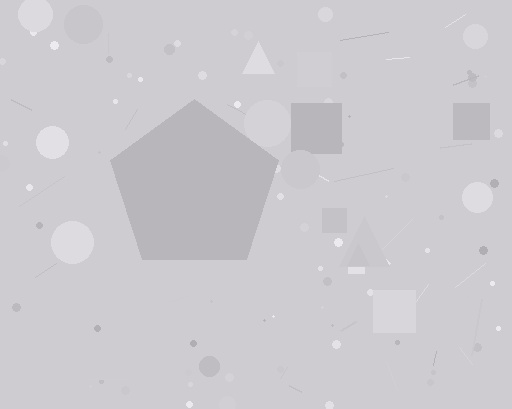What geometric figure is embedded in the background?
A pentagon is embedded in the background.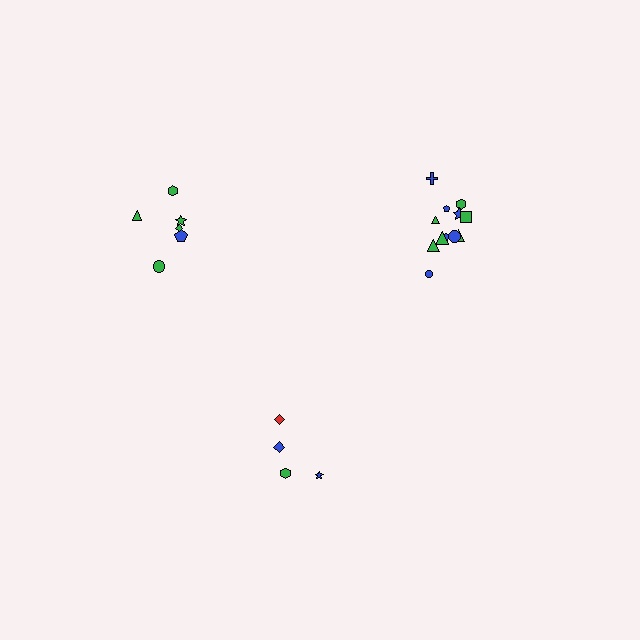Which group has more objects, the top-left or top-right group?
The top-right group.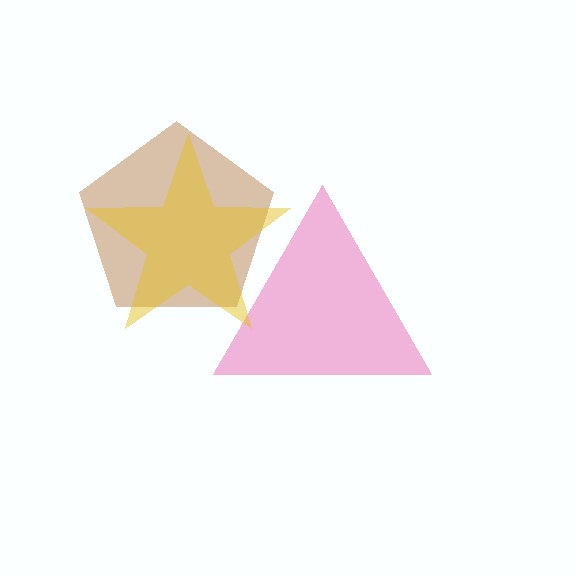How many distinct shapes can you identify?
There are 3 distinct shapes: a brown pentagon, a pink triangle, a yellow star.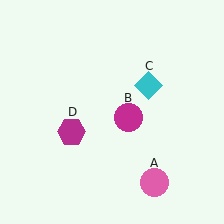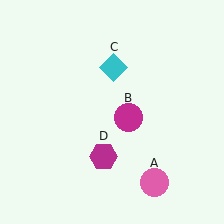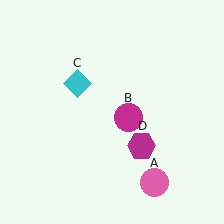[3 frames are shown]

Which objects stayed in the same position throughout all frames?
Pink circle (object A) and magenta circle (object B) remained stationary.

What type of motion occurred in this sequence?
The cyan diamond (object C), magenta hexagon (object D) rotated counterclockwise around the center of the scene.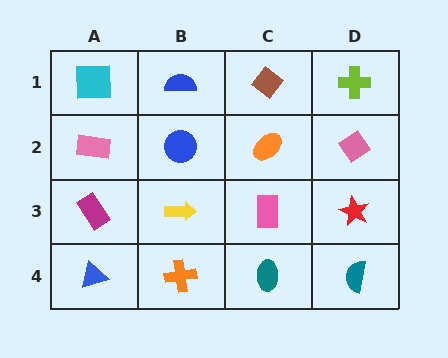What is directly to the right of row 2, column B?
An orange ellipse.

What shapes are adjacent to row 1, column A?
A pink rectangle (row 2, column A), a blue semicircle (row 1, column B).